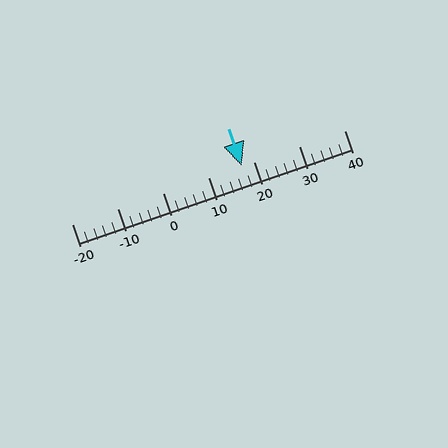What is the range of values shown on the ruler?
The ruler shows values from -20 to 40.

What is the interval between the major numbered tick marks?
The major tick marks are spaced 10 units apart.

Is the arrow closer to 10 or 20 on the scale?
The arrow is closer to 20.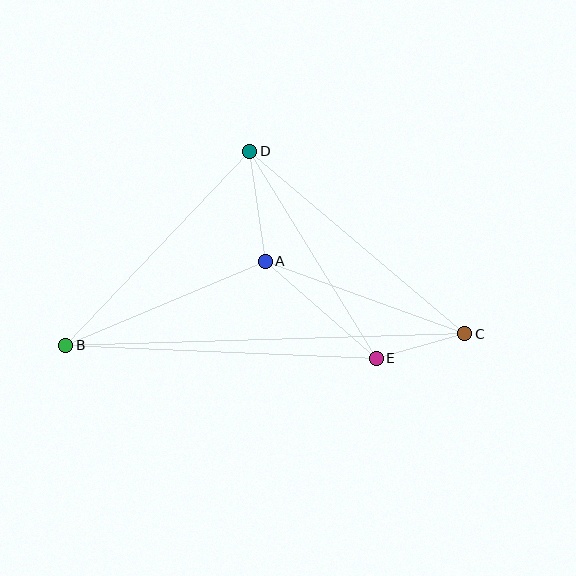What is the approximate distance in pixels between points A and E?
The distance between A and E is approximately 148 pixels.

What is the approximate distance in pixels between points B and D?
The distance between B and D is approximately 267 pixels.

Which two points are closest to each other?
Points C and E are closest to each other.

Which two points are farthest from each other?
Points B and C are farthest from each other.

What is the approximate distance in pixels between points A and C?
The distance between A and C is approximately 212 pixels.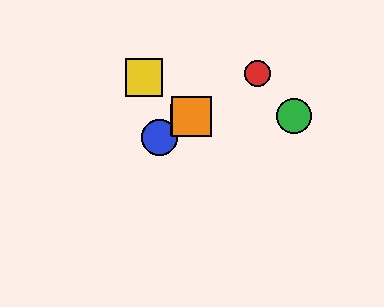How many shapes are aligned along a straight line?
4 shapes (the red circle, the blue circle, the purple square, the orange square) are aligned along a straight line.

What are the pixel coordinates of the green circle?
The green circle is at (294, 116).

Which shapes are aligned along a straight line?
The red circle, the blue circle, the purple square, the orange square are aligned along a straight line.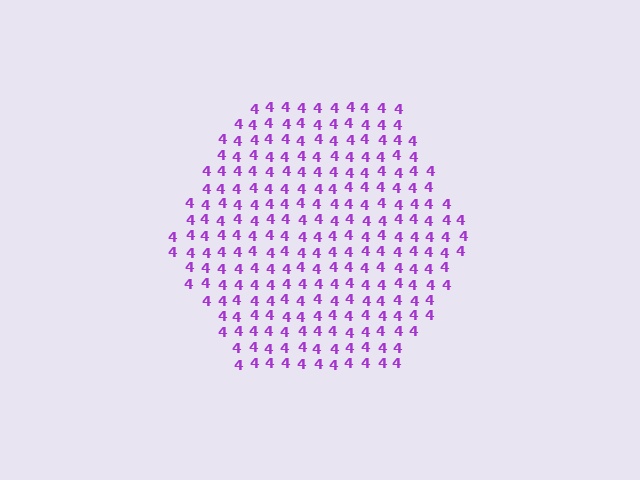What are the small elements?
The small elements are digit 4's.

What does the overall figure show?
The overall figure shows a hexagon.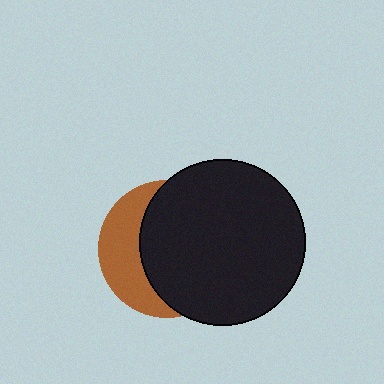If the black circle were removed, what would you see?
You would see the complete brown circle.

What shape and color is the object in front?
The object in front is a black circle.